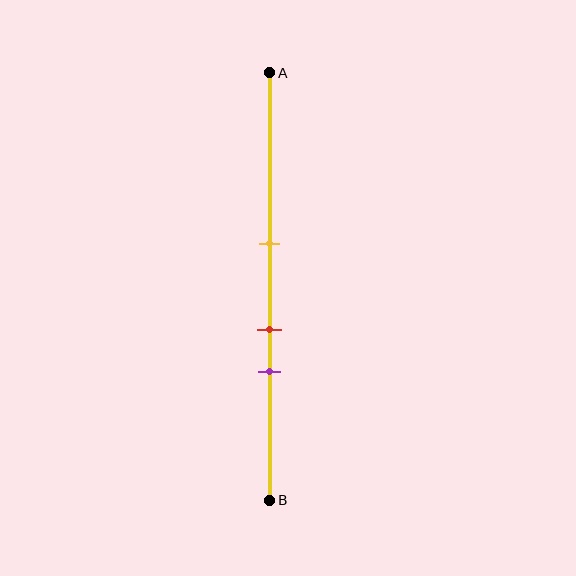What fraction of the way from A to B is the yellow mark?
The yellow mark is approximately 40% (0.4) of the way from A to B.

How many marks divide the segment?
There are 3 marks dividing the segment.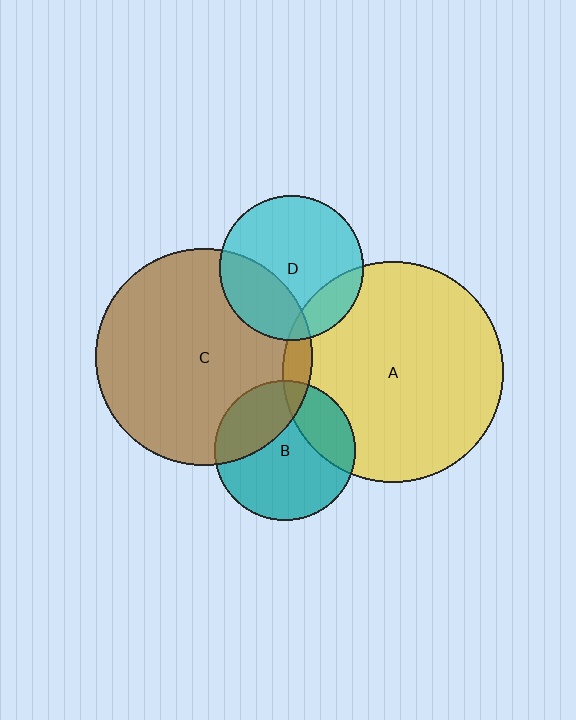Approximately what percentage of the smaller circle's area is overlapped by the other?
Approximately 30%.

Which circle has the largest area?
Circle A (yellow).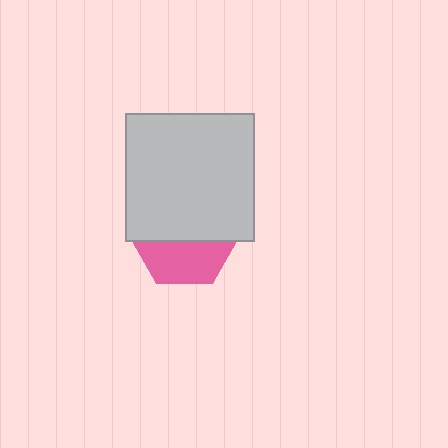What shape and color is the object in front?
The object in front is a light gray square.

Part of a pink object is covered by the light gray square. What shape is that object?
It is a hexagon.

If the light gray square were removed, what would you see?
You would see the complete pink hexagon.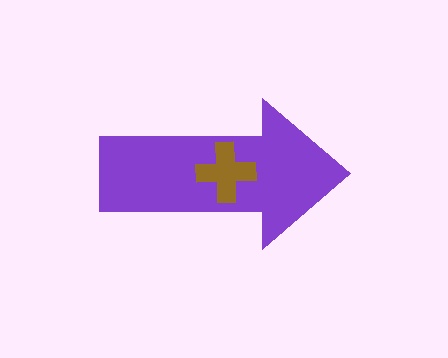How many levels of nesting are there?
2.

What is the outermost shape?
The purple arrow.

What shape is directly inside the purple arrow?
The brown cross.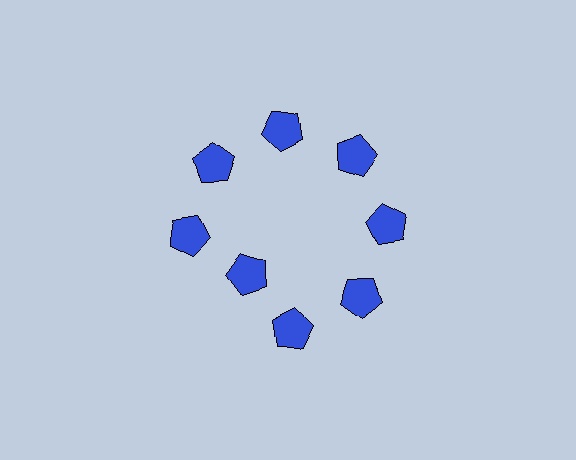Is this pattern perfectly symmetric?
No. The 8 blue pentagons are arranged in a ring, but one element near the 8 o'clock position is pulled inward toward the center, breaking the 8-fold rotational symmetry.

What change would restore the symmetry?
The symmetry would be restored by moving it outward, back onto the ring so that all 8 pentagons sit at equal angles and equal distance from the center.